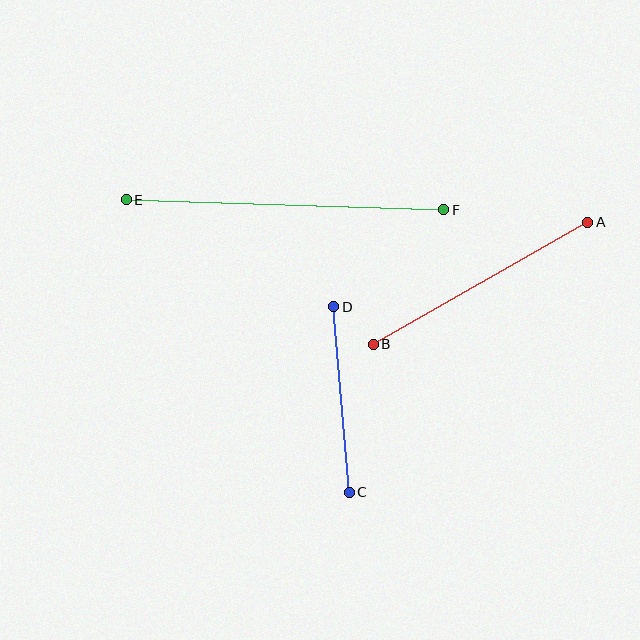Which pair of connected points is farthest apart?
Points E and F are farthest apart.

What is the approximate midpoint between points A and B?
The midpoint is at approximately (480, 283) pixels.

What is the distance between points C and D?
The distance is approximately 186 pixels.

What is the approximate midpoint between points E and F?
The midpoint is at approximately (285, 205) pixels.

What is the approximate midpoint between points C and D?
The midpoint is at approximately (341, 399) pixels.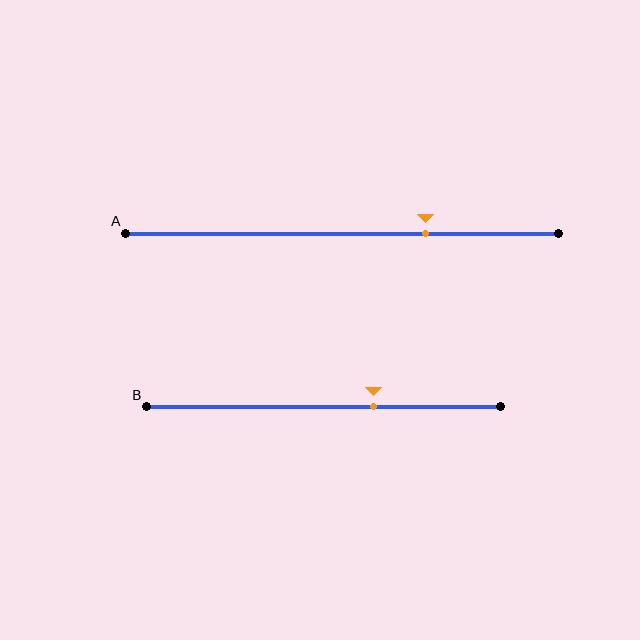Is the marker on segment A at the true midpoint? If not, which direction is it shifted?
No, the marker on segment A is shifted to the right by about 19% of the segment length.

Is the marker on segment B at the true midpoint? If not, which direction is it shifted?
No, the marker on segment B is shifted to the right by about 14% of the segment length.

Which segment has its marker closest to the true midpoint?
Segment B has its marker closest to the true midpoint.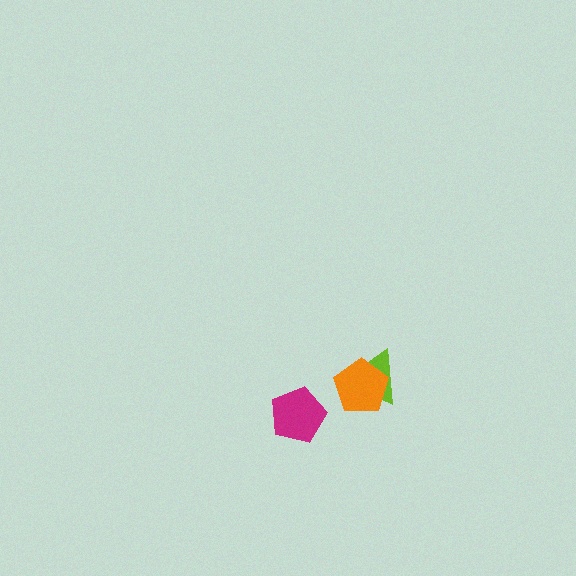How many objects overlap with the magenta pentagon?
0 objects overlap with the magenta pentagon.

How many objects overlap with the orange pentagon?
1 object overlaps with the orange pentagon.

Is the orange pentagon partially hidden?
No, no other shape covers it.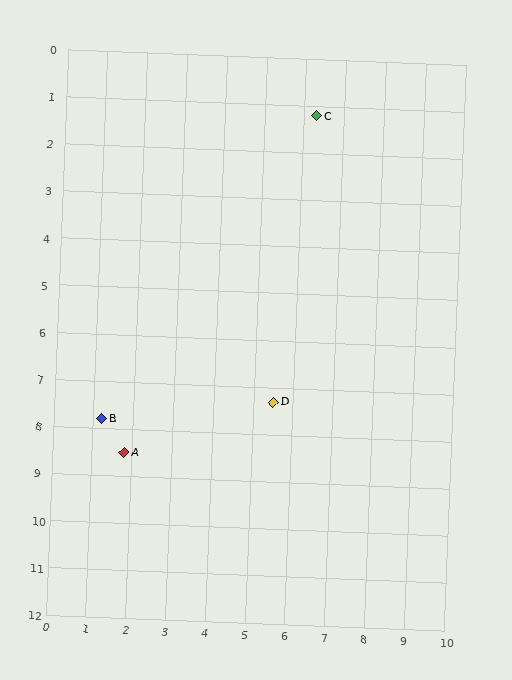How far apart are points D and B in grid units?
Points D and B are about 4.3 grid units apart.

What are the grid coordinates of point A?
Point A is at approximately (1.8, 8.5).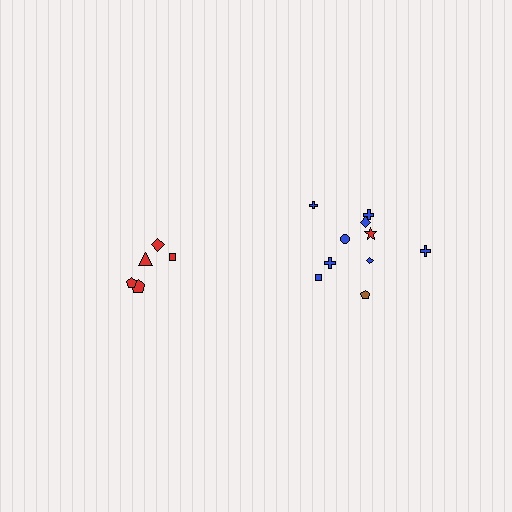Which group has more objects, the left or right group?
The right group.